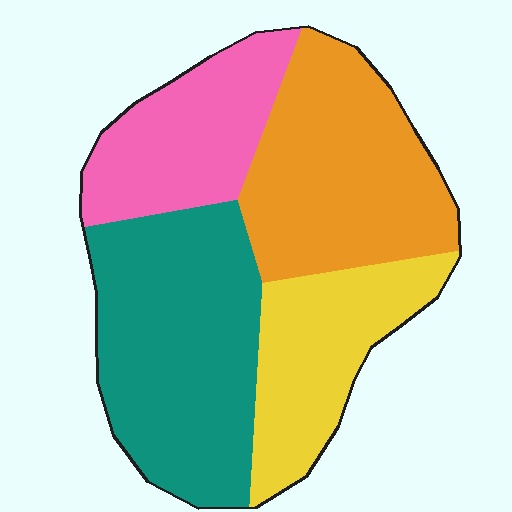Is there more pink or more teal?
Teal.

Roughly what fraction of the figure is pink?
Pink takes up about one fifth (1/5) of the figure.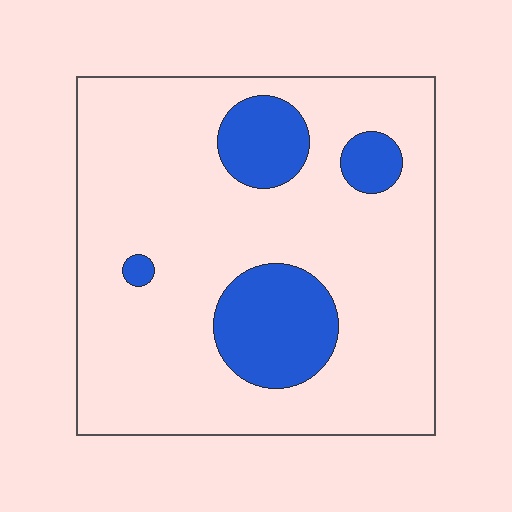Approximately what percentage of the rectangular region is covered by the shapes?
Approximately 20%.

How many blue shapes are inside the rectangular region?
4.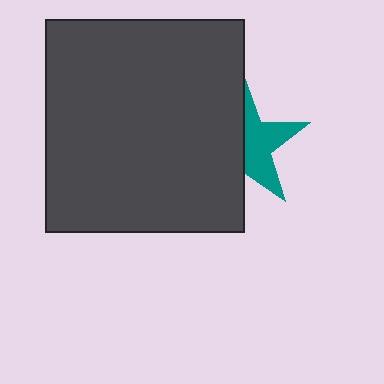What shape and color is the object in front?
The object in front is a dark gray rectangle.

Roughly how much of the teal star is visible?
About half of it is visible (roughly 47%).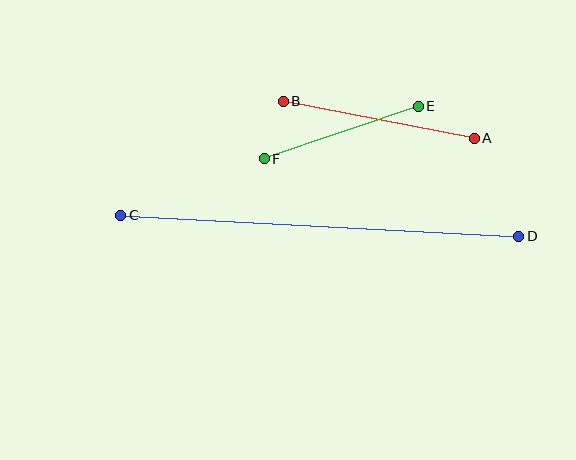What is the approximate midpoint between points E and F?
The midpoint is at approximately (341, 133) pixels.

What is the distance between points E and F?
The distance is approximately 163 pixels.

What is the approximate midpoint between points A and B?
The midpoint is at approximately (379, 120) pixels.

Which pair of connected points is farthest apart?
Points C and D are farthest apart.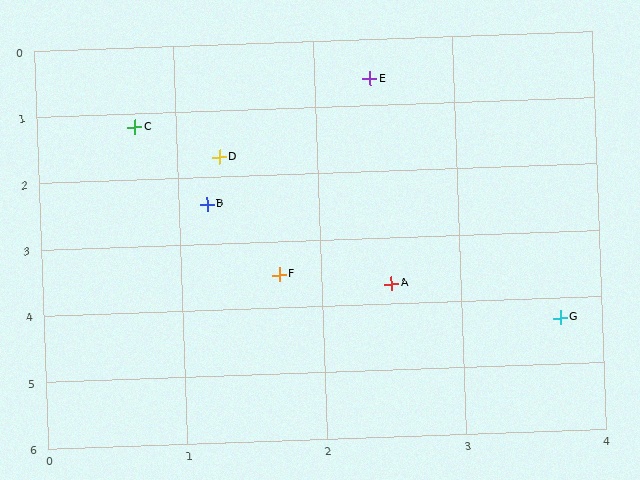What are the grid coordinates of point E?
Point E is at approximately (2.4, 0.6).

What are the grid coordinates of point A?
Point A is at approximately (2.5, 3.7).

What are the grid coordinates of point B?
Point B is at approximately (1.2, 2.4).